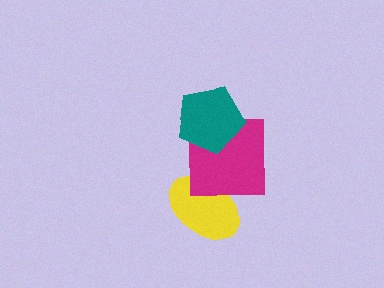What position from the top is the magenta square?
The magenta square is 2nd from the top.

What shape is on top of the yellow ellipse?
The magenta square is on top of the yellow ellipse.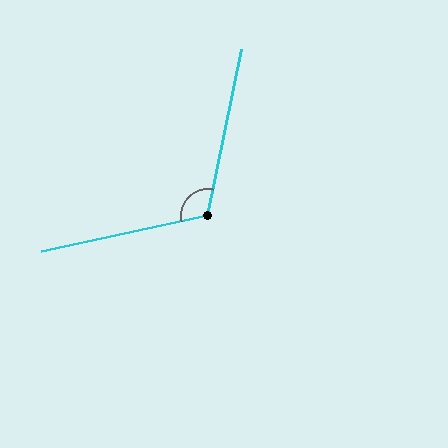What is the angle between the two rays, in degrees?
Approximately 114 degrees.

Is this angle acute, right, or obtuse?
It is obtuse.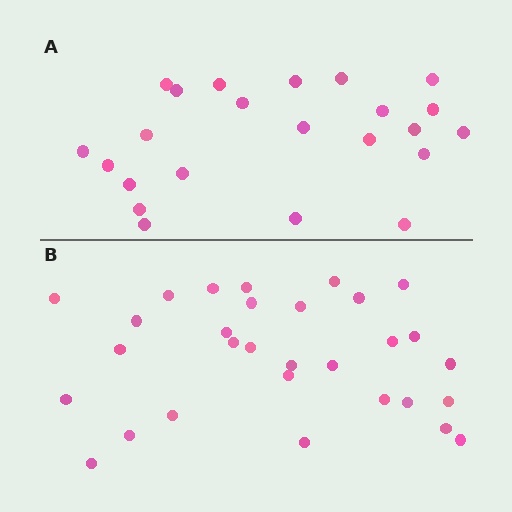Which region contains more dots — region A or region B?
Region B (the bottom region) has more dots.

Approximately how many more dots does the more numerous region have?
Region B has roughly 8 or so more dots than region A.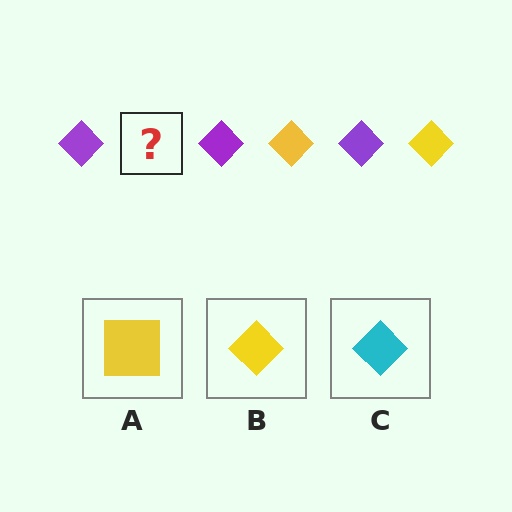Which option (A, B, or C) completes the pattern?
B.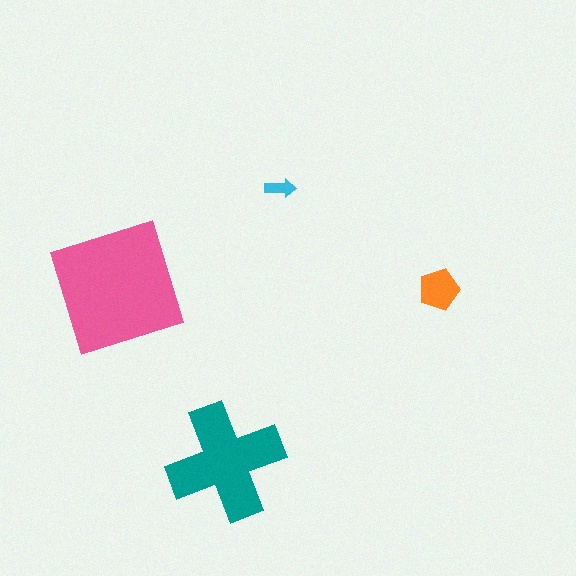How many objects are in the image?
There are 4 objects in the image.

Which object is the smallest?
The cyan arrow.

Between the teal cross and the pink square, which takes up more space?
The pink square.